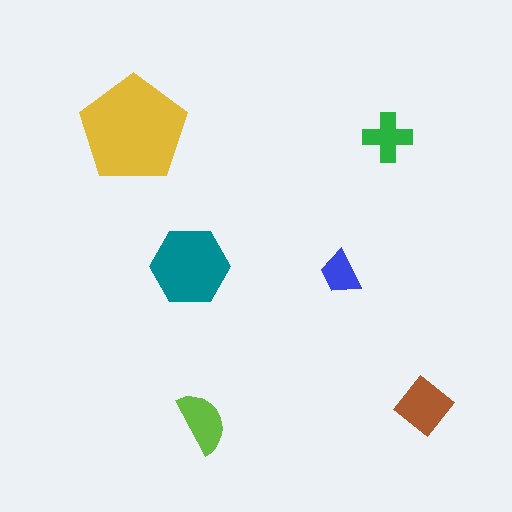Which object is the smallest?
The blue trapezoid.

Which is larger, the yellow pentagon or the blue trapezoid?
The yellow pentagon.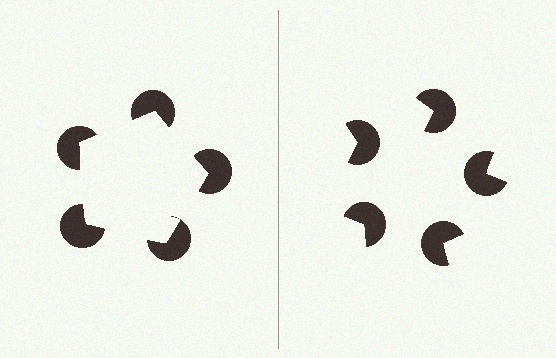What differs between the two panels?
The pac-man discs are positioned identically on both sides; only the wedge orientations differ. On the left they align to a pentagon; on the right they are misaligned.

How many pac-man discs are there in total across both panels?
10 — 5 on each side.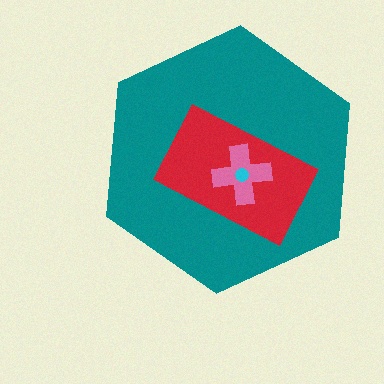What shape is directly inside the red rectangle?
The pink cross.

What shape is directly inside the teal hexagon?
The red rectangle.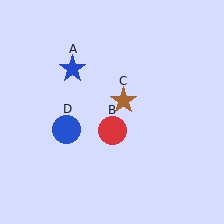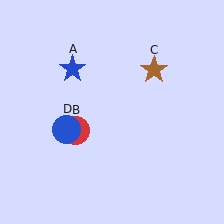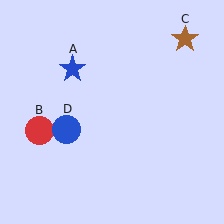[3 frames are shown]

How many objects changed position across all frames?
2 objects changed position: red circle (object B), brown star (object C).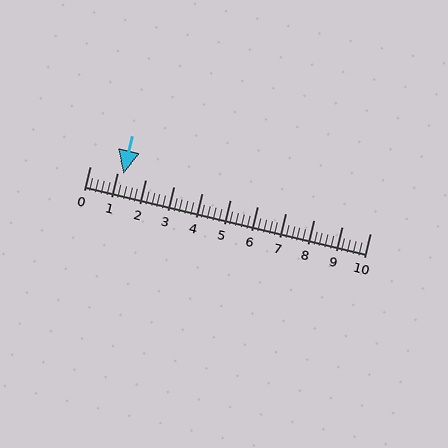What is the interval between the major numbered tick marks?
The major tick marks are spaced 1 units apart.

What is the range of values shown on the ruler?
The ruler shows values from 0 to 10.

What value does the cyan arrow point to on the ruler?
The cyan arrow points to approximately 1.2.